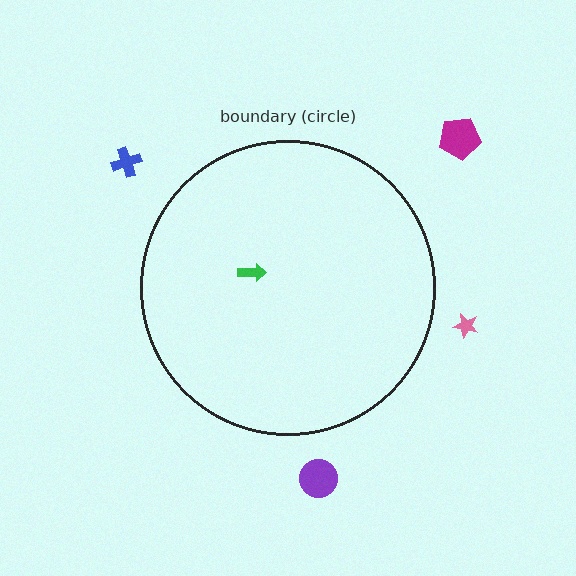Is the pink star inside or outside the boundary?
Outside.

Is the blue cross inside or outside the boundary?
Outside.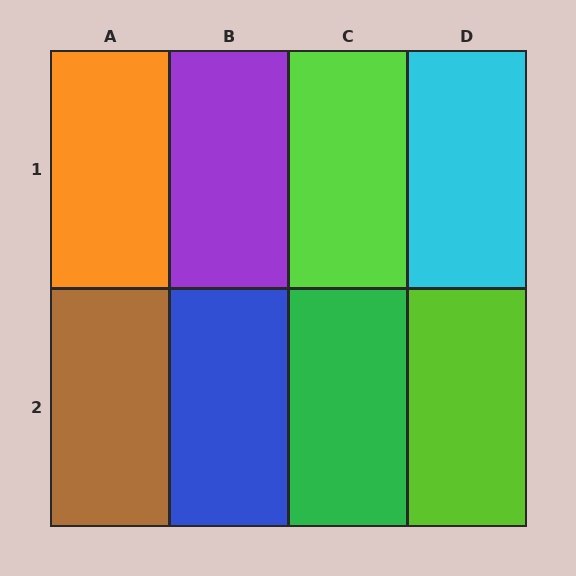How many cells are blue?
1 cell is blue.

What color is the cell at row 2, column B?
Blue.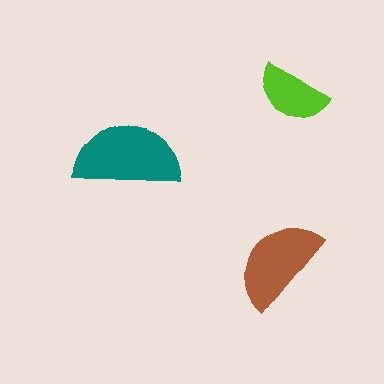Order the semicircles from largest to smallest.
the teal one, the brown one, the lime one.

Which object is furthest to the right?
The lime semicircle is rightmost.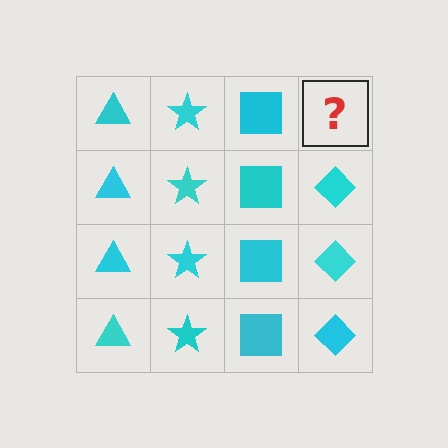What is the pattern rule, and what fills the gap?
The rule is that each column has a consistent shape. The gap should be filled with a cyan diamond.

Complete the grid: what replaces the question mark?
The question mark should be replaced with a cyan diamond.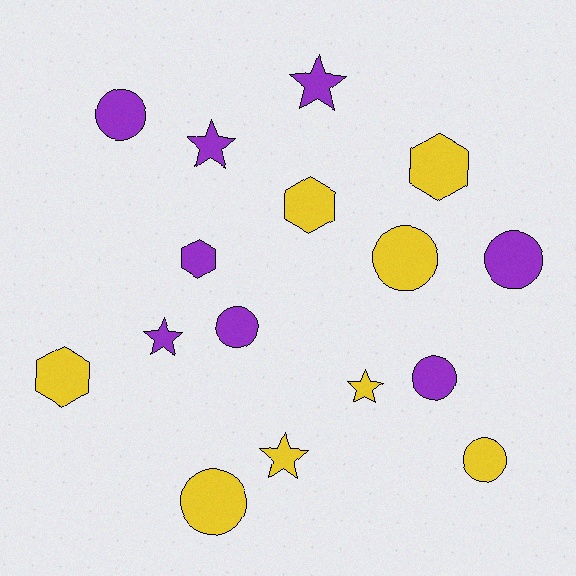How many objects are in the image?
There are 16 objects.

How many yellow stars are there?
There are 2 yellow stars.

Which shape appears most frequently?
Circle, with 7 objects.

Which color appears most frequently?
Purple, with 8 objects.